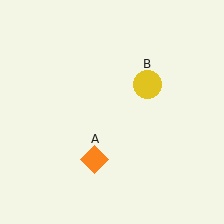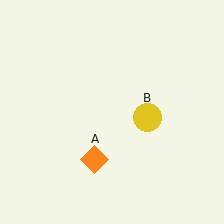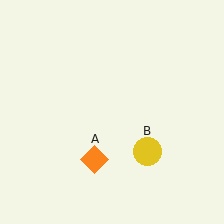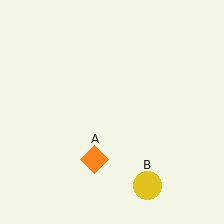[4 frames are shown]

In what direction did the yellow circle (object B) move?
The yellow circle (object B) moved down.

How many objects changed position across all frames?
1 object changed position: yellow circle (object B).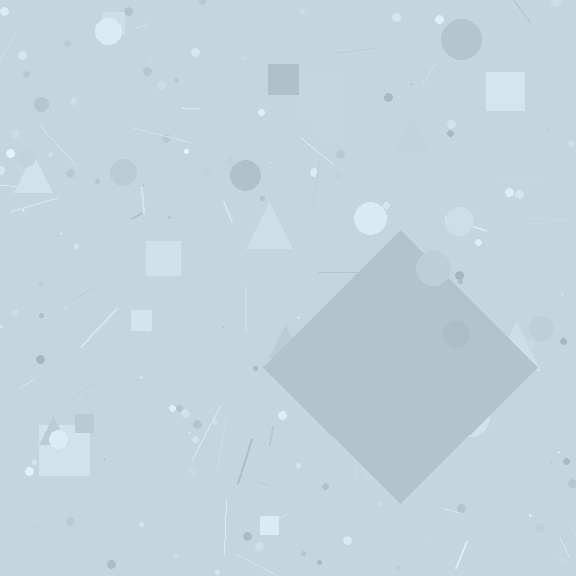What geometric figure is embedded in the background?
A diamond is embedded in the background.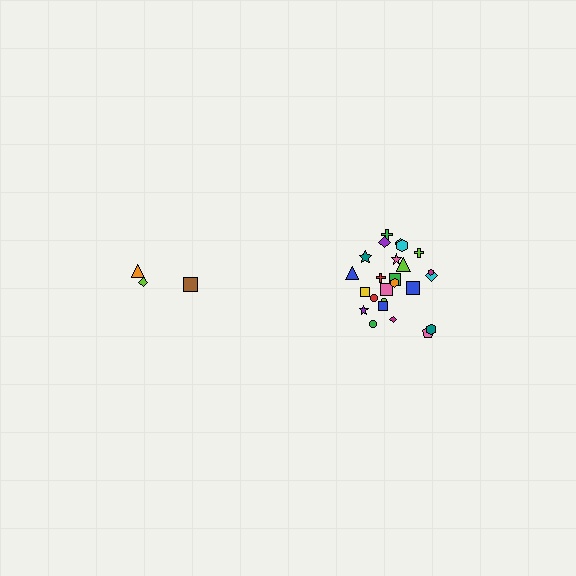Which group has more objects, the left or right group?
The right group.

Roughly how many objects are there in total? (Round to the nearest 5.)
Roughly 30 objects in total.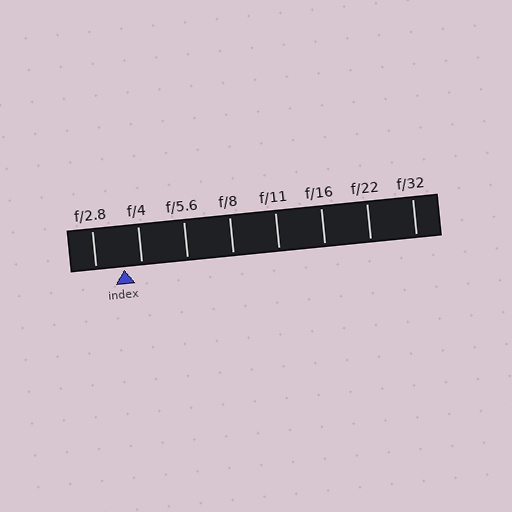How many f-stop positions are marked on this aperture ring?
There are 8 f-stop positions marked.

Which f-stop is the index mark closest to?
The index mark is closest to f/4.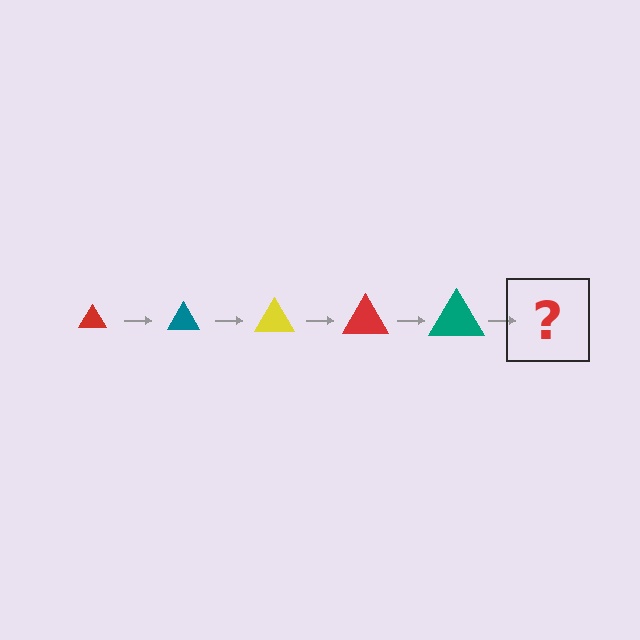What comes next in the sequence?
The next element should be a yellow triangle, larger than the previous one.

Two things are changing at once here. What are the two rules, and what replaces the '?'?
The two rules are that the triangle grows larger each step and the color cycles through red, teal, and yellow. The '?' should be a yellow triangle, larger than the previous one.